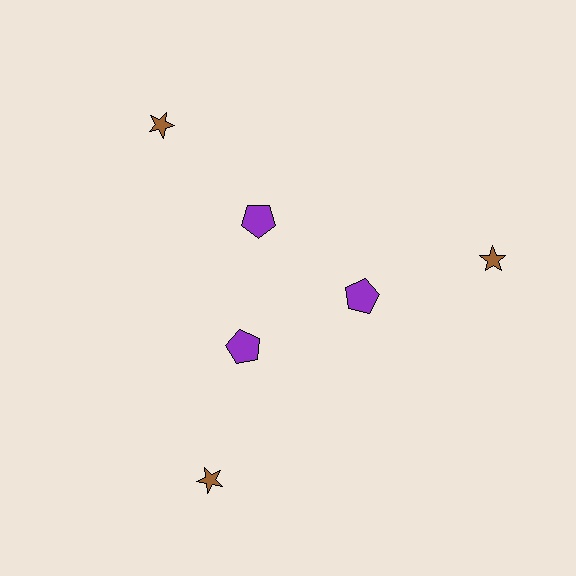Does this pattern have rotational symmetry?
Yes, this pattern has 3-fold rotational symmetry. It looks the same after rotating 120 degrees around the center.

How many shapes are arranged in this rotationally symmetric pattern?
There are 6 shapes, arranged in 3 groups of 2.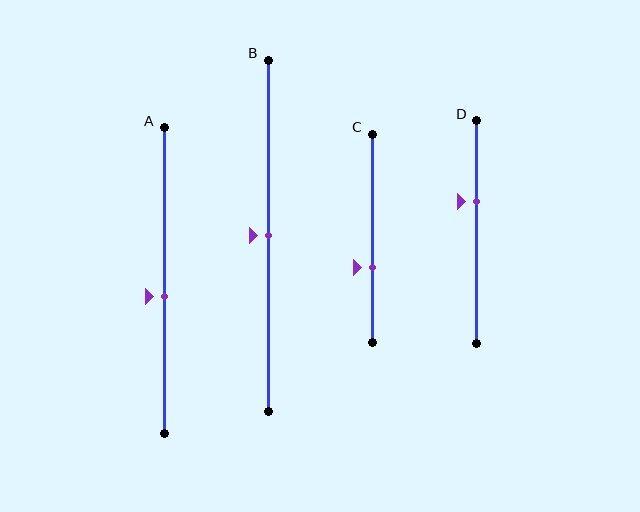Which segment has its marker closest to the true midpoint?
Segment B has its marker closest to the true midpoint.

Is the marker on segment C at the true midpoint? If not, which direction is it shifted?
No, the marker on segment C is shifted downward by about 14% of the segment length.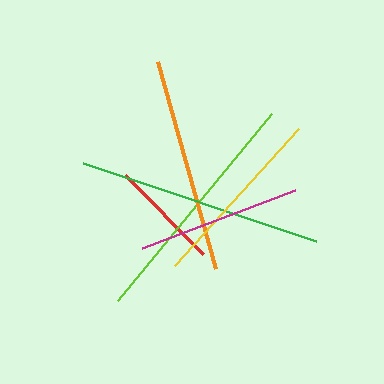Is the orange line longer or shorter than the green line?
The green line is longer than the orange line.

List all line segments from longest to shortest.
From longest to shortest: green, lime, orange, yellow, magenta, red.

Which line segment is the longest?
The green line is the longest at approximately 246 pixels.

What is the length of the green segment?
The green segment is approximately 246 pixels long.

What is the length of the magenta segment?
The magenta segment is approximately 163 pixels long.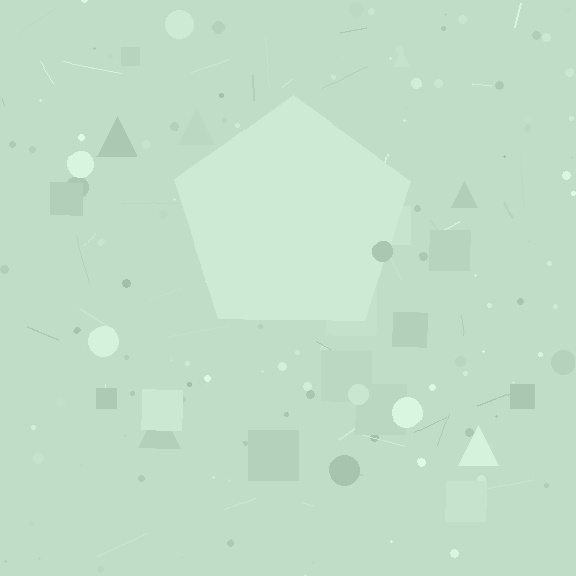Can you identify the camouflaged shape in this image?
The camouflaged shape is a pentagon.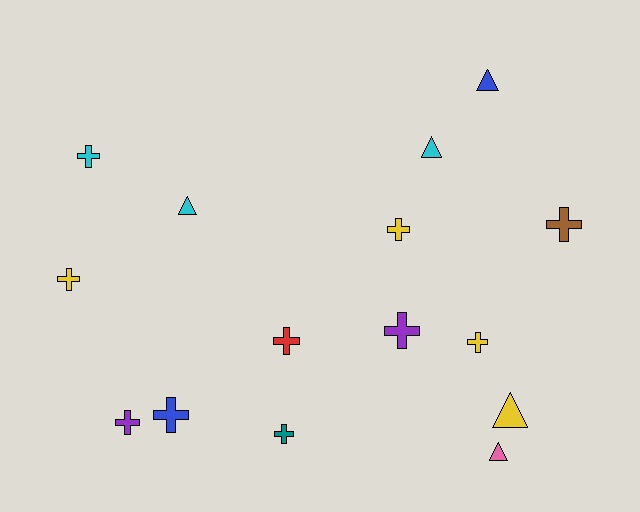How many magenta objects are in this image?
There are no magenta objects.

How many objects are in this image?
There are 15 objects.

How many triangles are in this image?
There are 5 triangles.